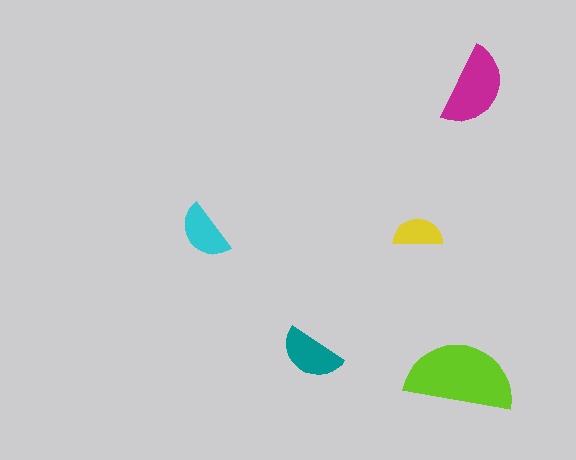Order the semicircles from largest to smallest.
the lime one, the magenta one, the teal one, the cyan one, the yellow one.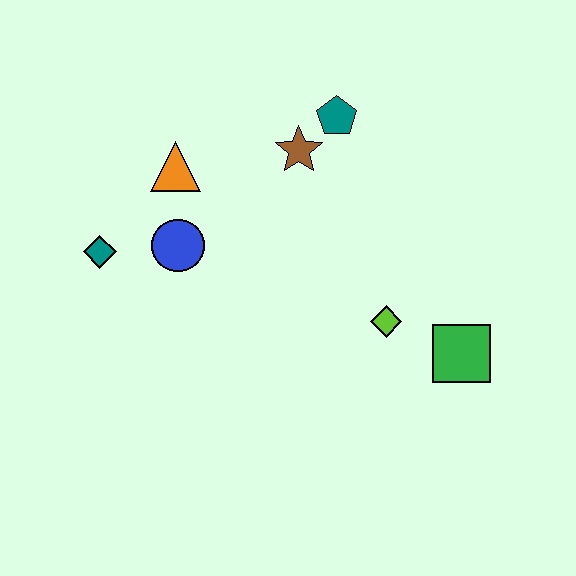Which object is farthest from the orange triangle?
The green square is farthest from the orange triangle.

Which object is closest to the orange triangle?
The blue circle is closest to the orange triangle.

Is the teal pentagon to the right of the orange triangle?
Yes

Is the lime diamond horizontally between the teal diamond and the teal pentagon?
No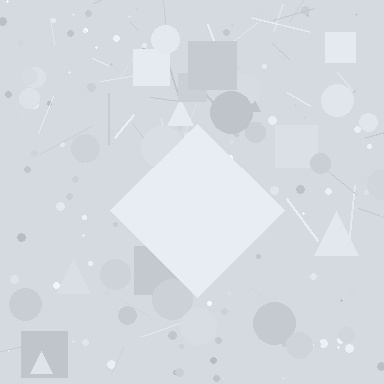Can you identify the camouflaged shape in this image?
The camouflaged shape is a diamond.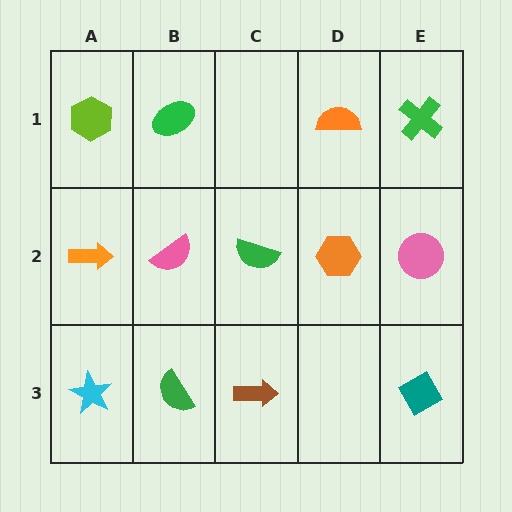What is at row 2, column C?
A green semicircle.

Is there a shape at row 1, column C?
No, that cell is empty.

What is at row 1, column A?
A lime hexagon.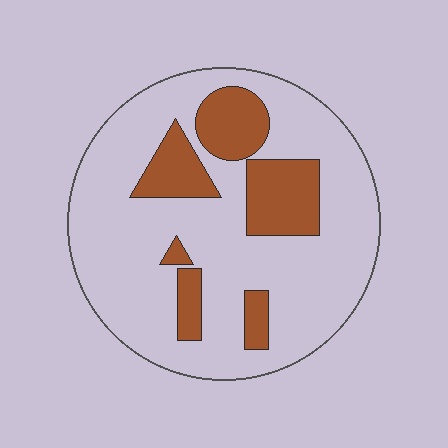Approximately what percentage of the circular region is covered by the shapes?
Approximately 25%.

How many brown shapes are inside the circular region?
6.